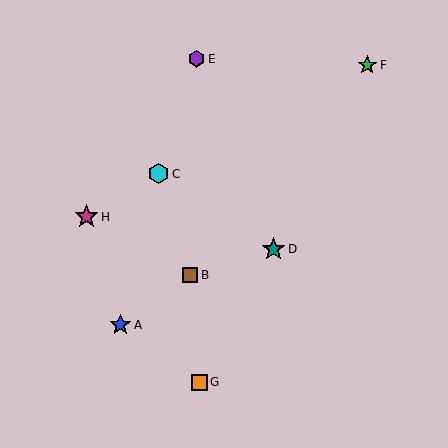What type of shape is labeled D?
Shape D is a teal star.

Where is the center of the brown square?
The center of the brown square is at (190, 275).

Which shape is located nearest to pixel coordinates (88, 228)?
The magenta star (labeled H) at (86, 217) is nearest to that location.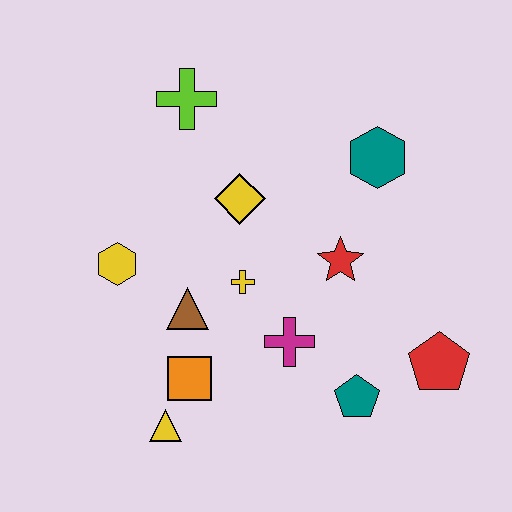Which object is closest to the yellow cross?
The brown triangle is closest to the yellow cross.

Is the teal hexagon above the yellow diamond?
Yes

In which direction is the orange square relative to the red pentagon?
The orange square is to the left of the red pentagon.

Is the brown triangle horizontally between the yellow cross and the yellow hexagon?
Yes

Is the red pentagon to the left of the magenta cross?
No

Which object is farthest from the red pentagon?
The lime cross is farthest from the red pentagon.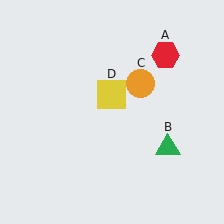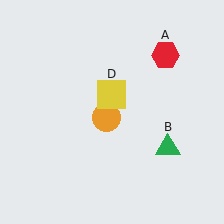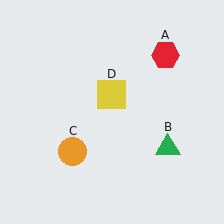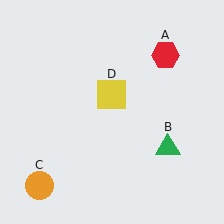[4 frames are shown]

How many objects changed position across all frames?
1 object changed position: orange circle (object C).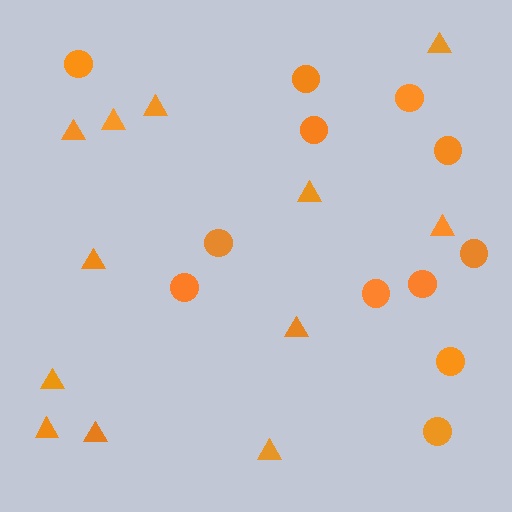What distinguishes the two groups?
There are 2 groups: one group of triangles (12) and one group of circles (12).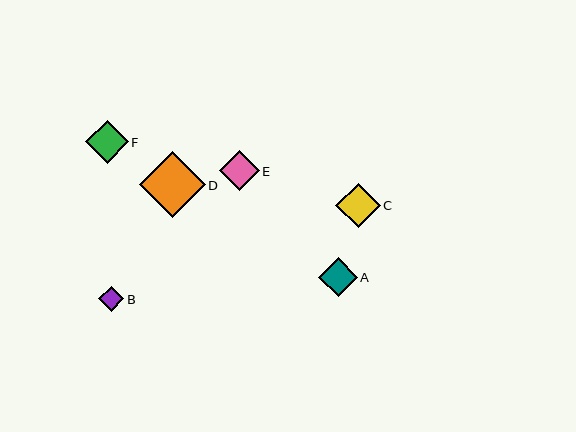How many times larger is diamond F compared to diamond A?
Diamond F is approximately 1.1 times the size of diamond A.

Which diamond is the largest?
Diamond D is the largest with a size of approximately 66 pixels.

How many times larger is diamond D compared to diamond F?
Diamond D is approximately 1.5 times the size of diamond F.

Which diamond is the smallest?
Diamond B is the smallest with a size of approximately 25 pixels.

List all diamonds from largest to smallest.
From largest to smallest: D, C, F, E, A, B.